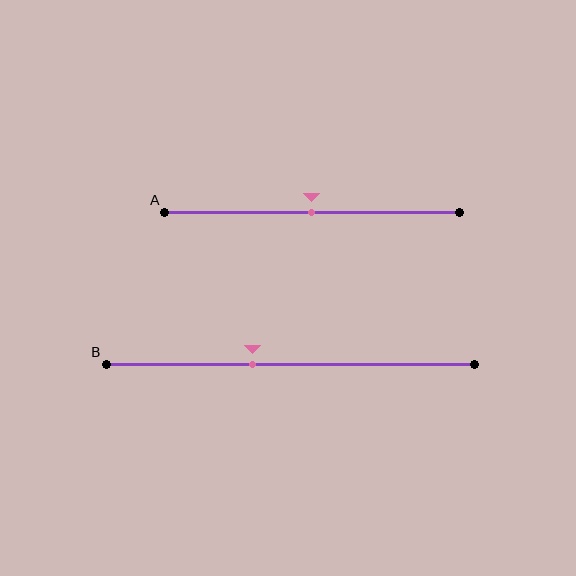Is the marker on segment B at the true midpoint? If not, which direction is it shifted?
No, the marker on segment B is shifted to the left by about 10% of the segment length.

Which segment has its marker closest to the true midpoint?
Segment A has its marker closest to the true midpoint.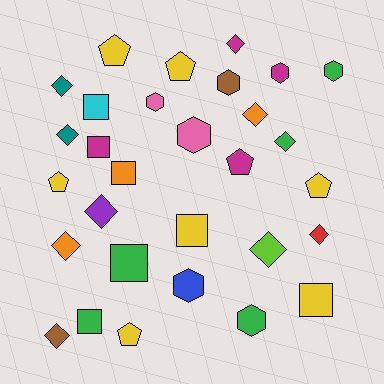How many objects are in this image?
There are 30 objects.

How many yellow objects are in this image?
There are 7 yellow objects.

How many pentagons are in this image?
There are 6 pentagons.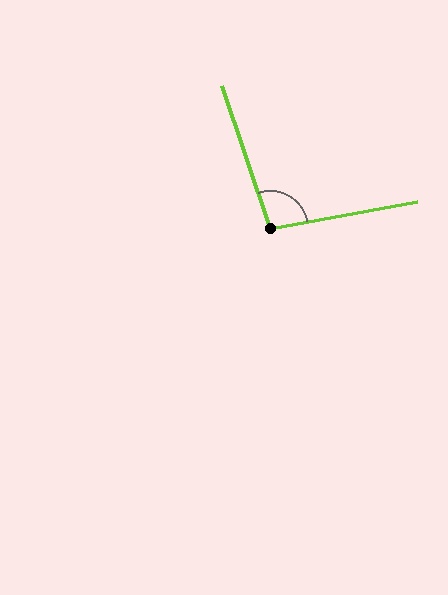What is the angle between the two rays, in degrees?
Approximately 98 degrees.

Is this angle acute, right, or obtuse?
It is obtuse.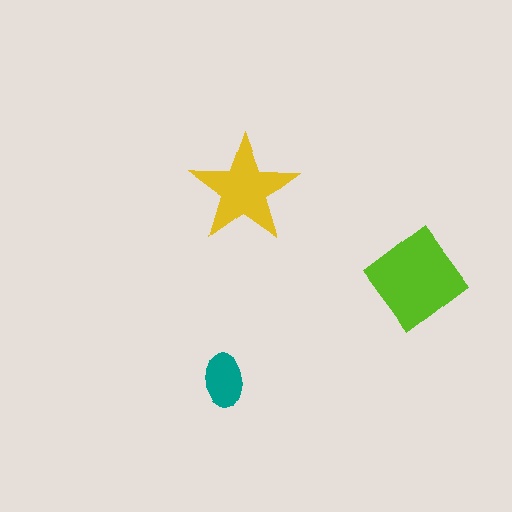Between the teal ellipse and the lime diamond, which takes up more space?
The lime diamond.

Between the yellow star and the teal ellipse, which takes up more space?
The yellow star.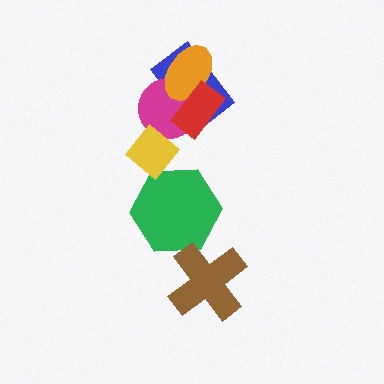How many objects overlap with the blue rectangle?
3 objects overlap with the blue rectangle.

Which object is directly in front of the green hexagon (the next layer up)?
The brown cross is directly in front of the green hexagon.